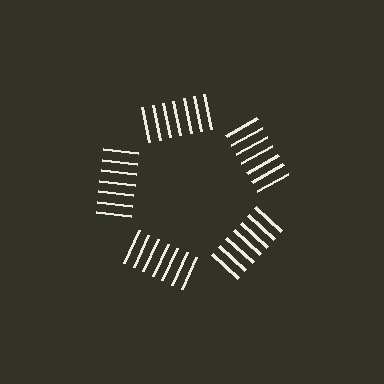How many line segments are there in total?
35 — 7 along each of the 5 edges.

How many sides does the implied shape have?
5 sides — the line-ends trace a pentagon.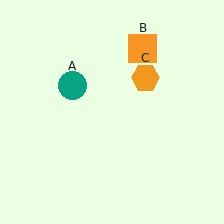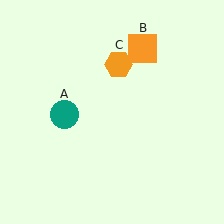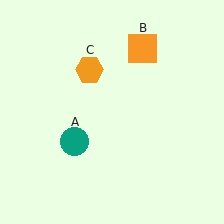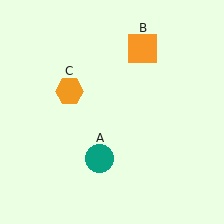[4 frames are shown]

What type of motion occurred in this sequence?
The teal circle (object A), orange hexagon (object C) rotated counterclockwise around the center of the scene.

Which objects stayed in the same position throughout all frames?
Orange square (object B) remained stationary.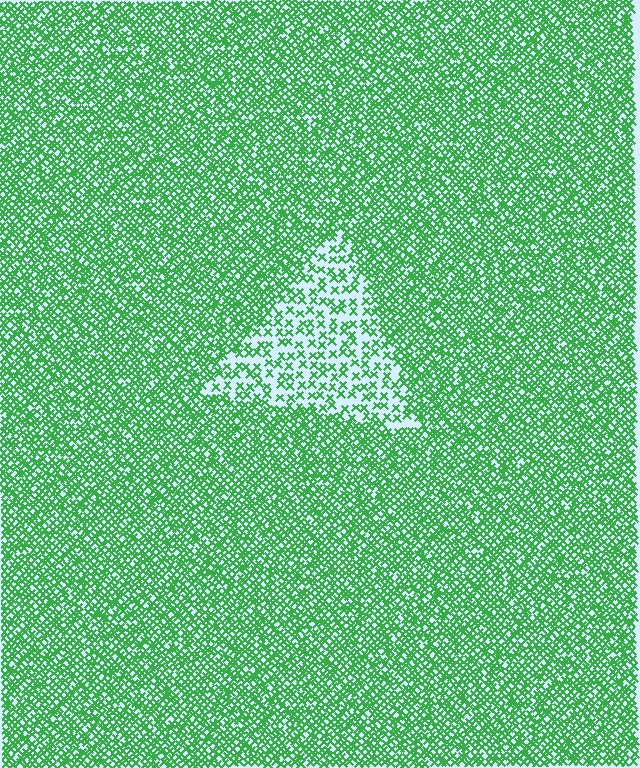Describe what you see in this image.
The image contains small green elements arranged at two different densities. A triangle-shaped region is visible where the elements are less densely packed than the surrounding area.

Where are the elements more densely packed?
The elements are more densely packed outside the triangle boundary.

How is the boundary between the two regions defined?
The boundary is defined by a change in element density (approximately 2.3x ratio). All elements are the same color, size, and shape.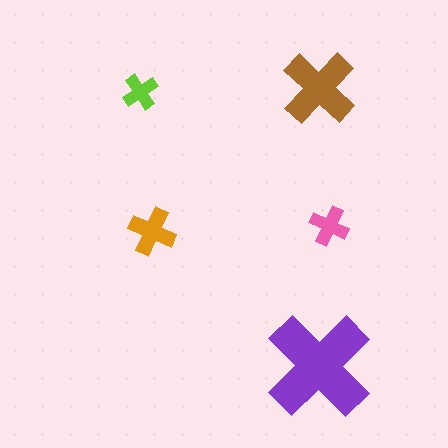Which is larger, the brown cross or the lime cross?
The brown one.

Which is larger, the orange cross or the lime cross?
The orange one.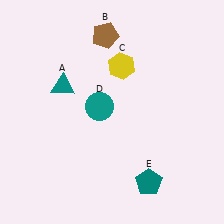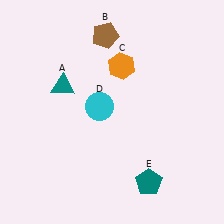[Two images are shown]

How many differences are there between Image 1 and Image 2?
There are 2 differences between the two images.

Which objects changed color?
C changed from yellow to orange. D changed from teal to cyan.